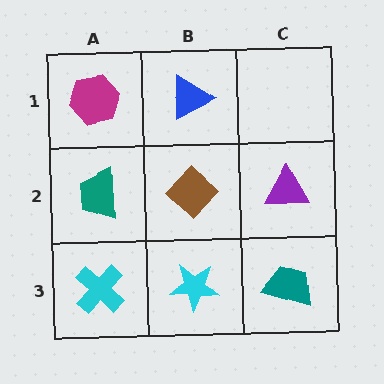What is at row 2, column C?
A purple triangle.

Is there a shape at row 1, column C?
No, that cell is empty.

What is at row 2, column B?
A brown diamond.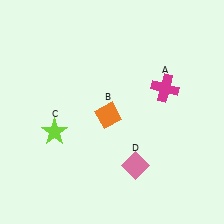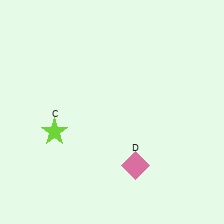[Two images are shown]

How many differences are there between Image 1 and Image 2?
There are 2 differences between the two images.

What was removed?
The magenta cross (A), the orange diamond (B) were removed in Image 2.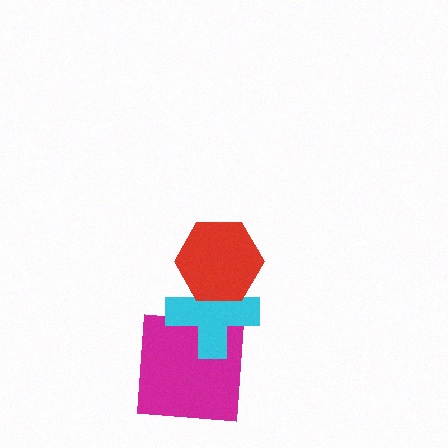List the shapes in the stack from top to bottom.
From top to bottom: the red hexagon, the cyan cross, the magenta square.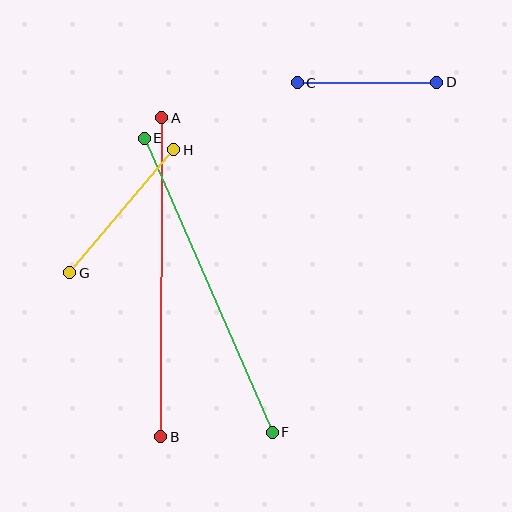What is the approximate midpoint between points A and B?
The midpoint is at approximately (161, 277) pixels.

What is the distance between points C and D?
The distance is approximately 139 pixels.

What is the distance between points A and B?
The distance is approximately 319 pixels.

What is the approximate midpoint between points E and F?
The midpoint is at approximately (208, 285) pixels.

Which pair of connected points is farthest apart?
Points E and F are farthest apart.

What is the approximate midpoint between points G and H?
The midpoint is at approximately (122, 211) pixels.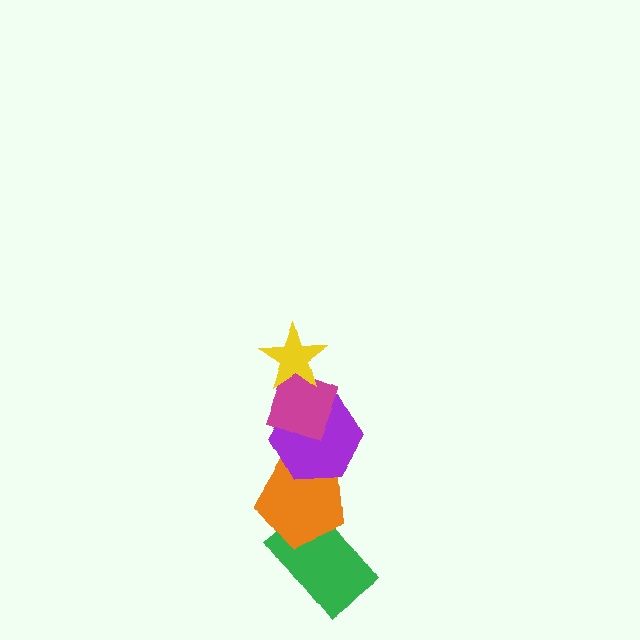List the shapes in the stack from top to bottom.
From top to bottom: the yellow star, the magenta diamond, the purple hexagon, the orange pentagon, the green rectangle.